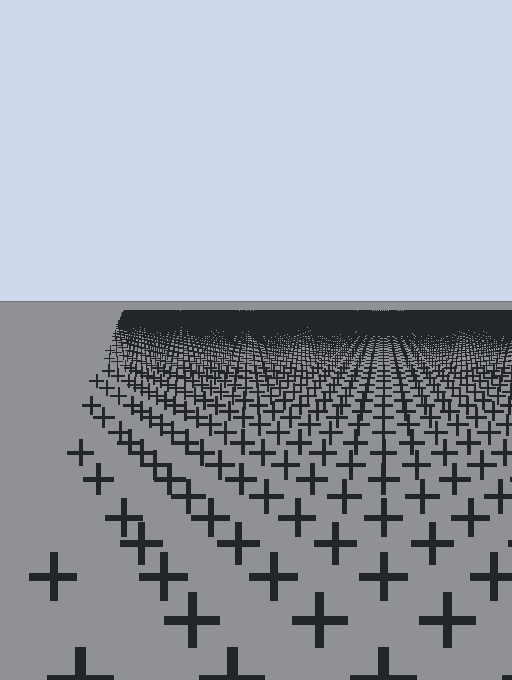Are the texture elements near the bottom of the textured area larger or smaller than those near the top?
Larger. Near the bottom, elements are closer to the viewer and appear at a bigger on-screen size.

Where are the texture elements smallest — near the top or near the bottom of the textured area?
Near the top.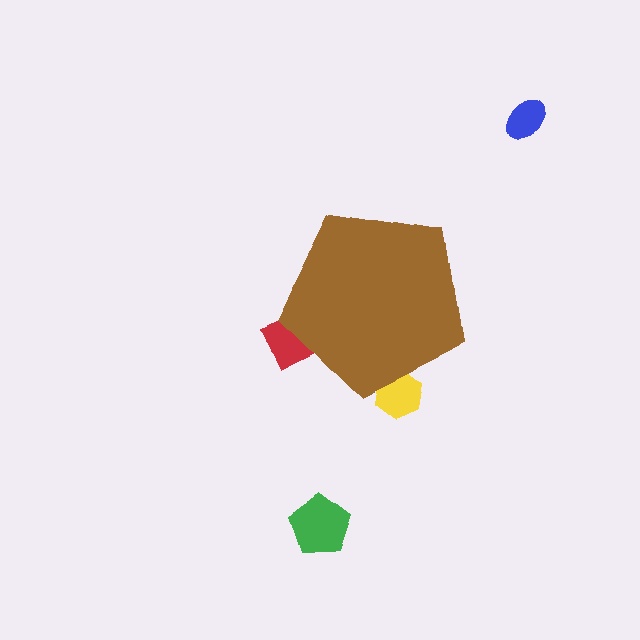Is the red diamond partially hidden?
Yes, the red diamond is partially hidden behind the brown pentagon.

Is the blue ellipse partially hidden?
No, the blue ellipse is fully visible.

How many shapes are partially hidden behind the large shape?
2 shapes are partially hidden.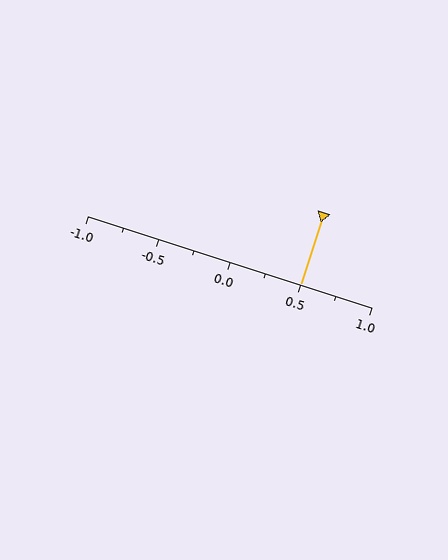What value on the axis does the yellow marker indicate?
The marker indicates approximately 0.5.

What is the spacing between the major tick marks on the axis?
The major ticks are spaced 0.5 apart.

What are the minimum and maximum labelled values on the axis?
The axis runs from -1.0 to 1.0.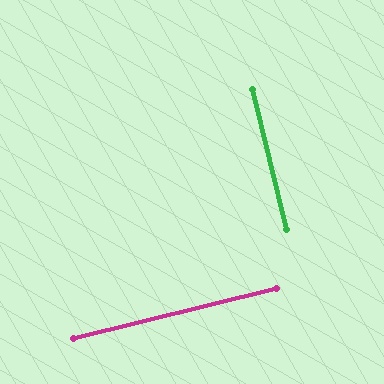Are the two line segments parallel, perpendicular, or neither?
Perpendicular — they meet at approximately 90°.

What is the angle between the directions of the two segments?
Approximately 90 degrees.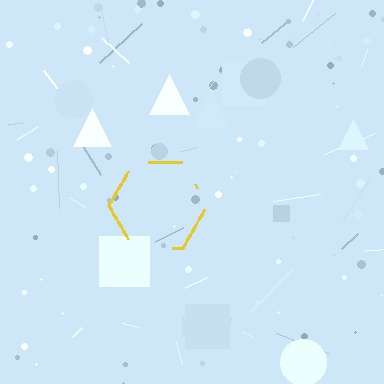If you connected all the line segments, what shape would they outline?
They would outline a hexagon.